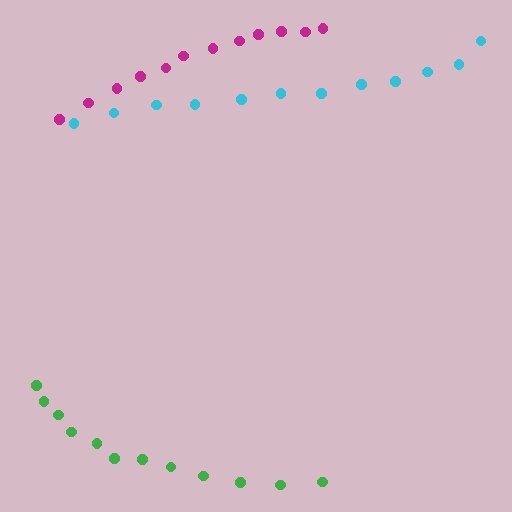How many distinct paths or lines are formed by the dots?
There are 3 distinct paths.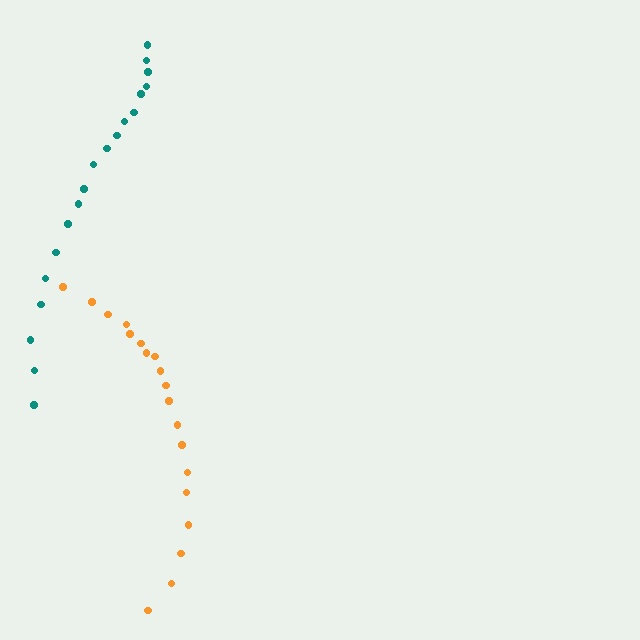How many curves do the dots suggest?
There are 2 distinct paths.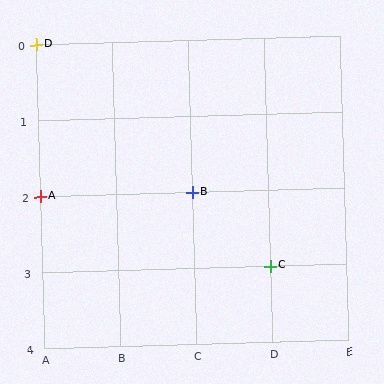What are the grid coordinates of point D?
Point D is at grid coordinates (A, 0).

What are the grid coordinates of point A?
Point A is at grid coordinates (A, 2).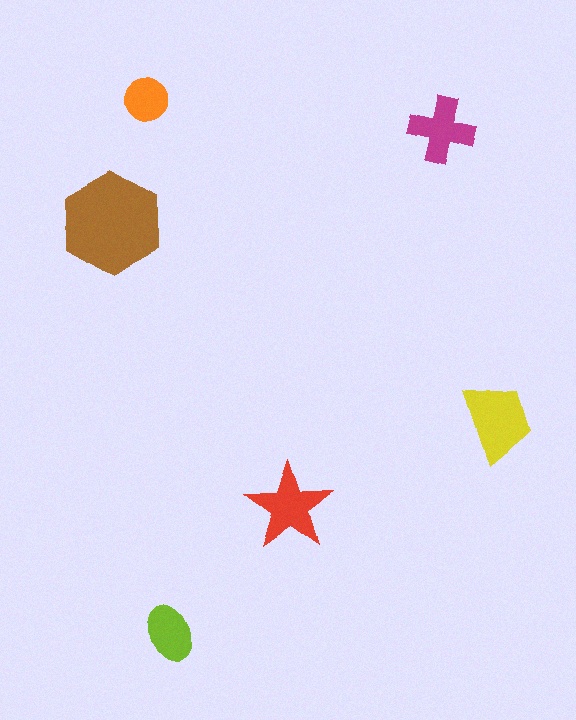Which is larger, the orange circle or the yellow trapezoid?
The yellow trapezoid.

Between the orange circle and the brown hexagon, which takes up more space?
The brown hexagon.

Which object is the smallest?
The orange circle.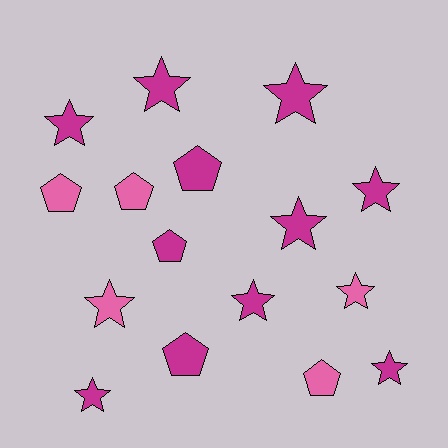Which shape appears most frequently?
Star, with 10 objects.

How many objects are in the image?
There are 16 objects.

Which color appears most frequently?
Magenta, with 11 objects.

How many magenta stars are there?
There are 8 magenta stars.